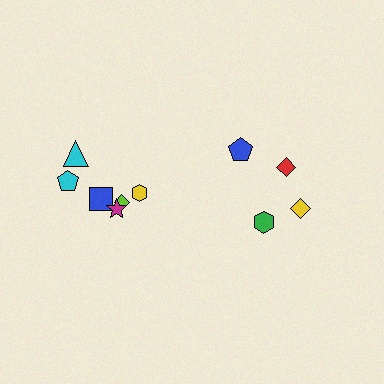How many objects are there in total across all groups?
There are 10 objects.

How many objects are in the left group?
There are 6 objects.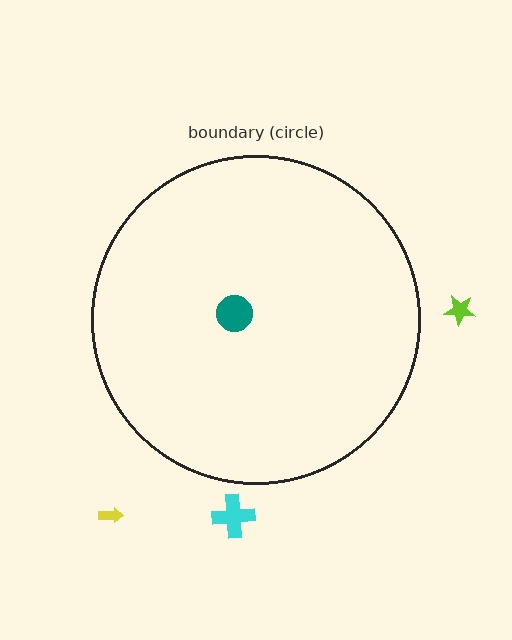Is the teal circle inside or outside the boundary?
Inside.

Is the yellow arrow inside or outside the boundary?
Outside.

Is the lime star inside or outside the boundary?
Outside.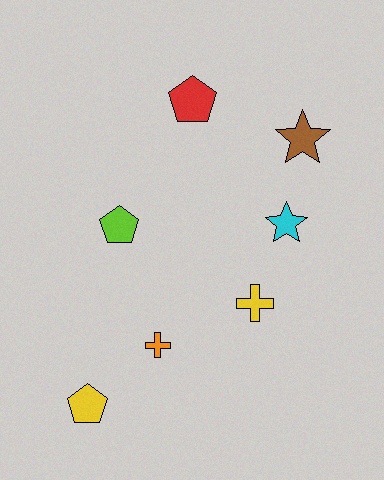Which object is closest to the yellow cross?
The cyan star is closest to the yellow cross.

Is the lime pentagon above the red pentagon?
No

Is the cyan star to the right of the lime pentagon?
Yes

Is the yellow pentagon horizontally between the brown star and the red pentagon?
No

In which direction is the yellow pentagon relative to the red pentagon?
The yellow pentagon is below the red pentagon.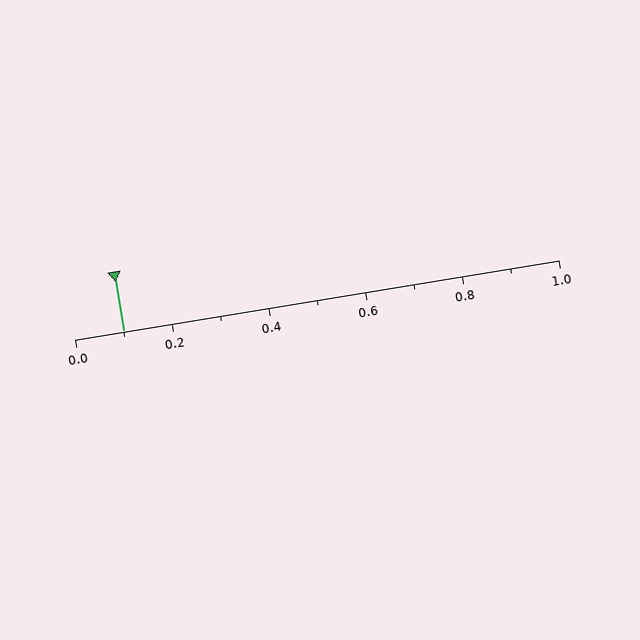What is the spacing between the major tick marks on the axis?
The major ticks are spaced 0.2 apart.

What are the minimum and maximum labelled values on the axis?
The axis runs from 0.0 to 1.0.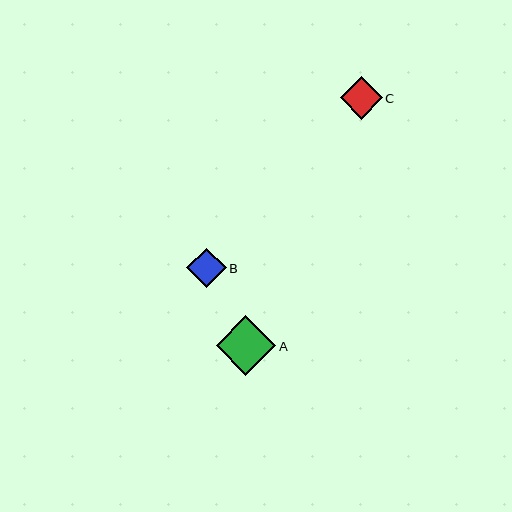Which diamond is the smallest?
Diamond B is the smallest with a size of approximately 39 pixels.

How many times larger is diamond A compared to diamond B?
Diamond A is approximately 1.5 times the size of diamond B.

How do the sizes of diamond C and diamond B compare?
Diamond C and diamond B are approximately the same size.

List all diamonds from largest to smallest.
From largest to smallest: A, C, B.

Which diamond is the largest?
Diamond A is the largest with a size of approximately 59 pixels.